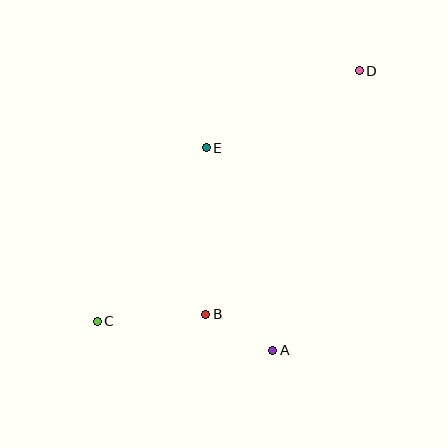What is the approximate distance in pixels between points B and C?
The distance between B and C is approximately 109 pixels.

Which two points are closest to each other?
Points A and B are closest to each other.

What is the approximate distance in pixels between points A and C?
The distance between A and C is approximately 178 pixels.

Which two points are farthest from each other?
Points C and D are farthest from each other.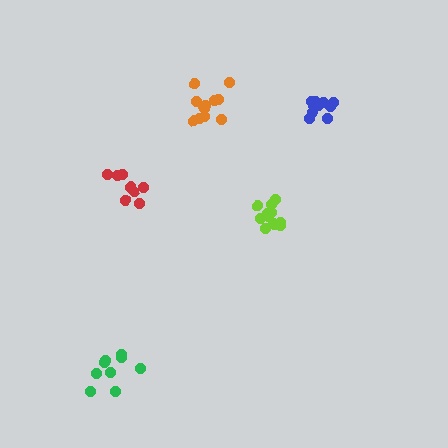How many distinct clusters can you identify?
There are 5 distinct clusters.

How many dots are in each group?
Group 1: 9 dots, Group 2: 12 dots, Group 3: 10 dots, Group 4: 8 dots, Group 5: 12 dots (51 total).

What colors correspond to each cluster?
The clusters are colored: green, lime, blue, red, orange.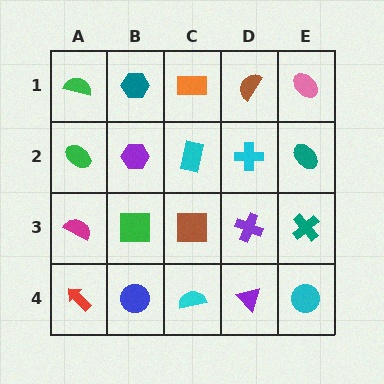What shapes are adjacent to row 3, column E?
A teal ellipse (row 2, column E), a cyan circle (row 4, column E), a purple cross (row 3, column D).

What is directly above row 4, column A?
A magenta semicircle.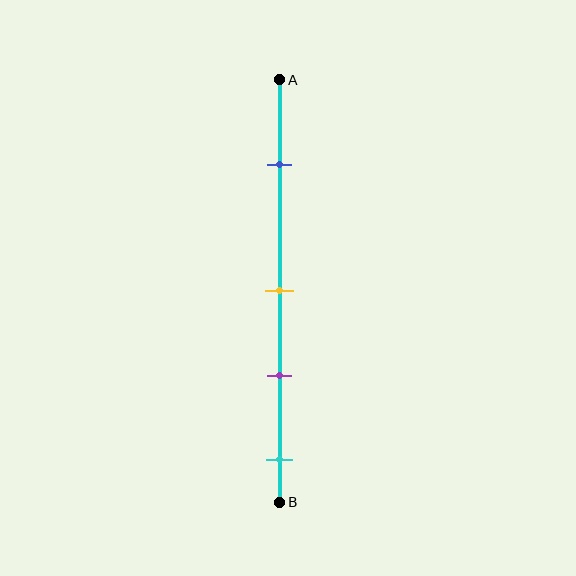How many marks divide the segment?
There are 4 marks dividing the segment.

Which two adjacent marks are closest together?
The yellow and purple marks are the closest adjacent pair.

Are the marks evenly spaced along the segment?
No, the marks are not evenly spaced.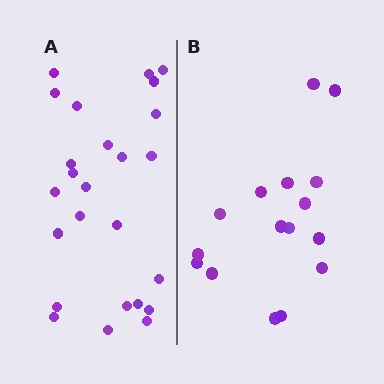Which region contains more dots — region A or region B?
Region A (the left region) has more dots.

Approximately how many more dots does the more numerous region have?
Region A has roughly 8 or so more dots than region B.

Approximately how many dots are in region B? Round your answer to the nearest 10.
About 20 dots. (The exact count is 16, which rounds to 20.)